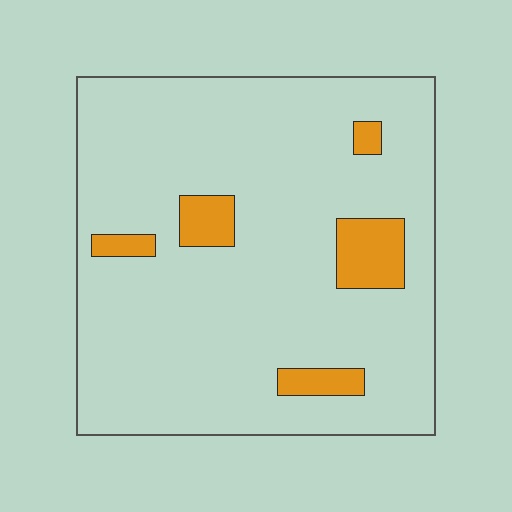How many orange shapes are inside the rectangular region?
5.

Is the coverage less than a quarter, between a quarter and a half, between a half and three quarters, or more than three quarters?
Less than a quarter.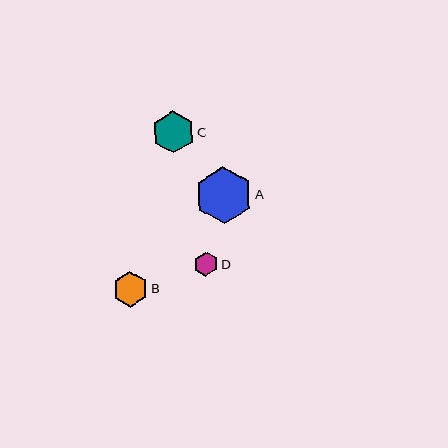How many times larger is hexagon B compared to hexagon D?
Hexagon B is approximately 1.5 times the size of hexagon D.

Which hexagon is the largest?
Hexagon A is the largest with a size of approximately 57 pixels.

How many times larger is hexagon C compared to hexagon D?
Hexagon C is approximately 1.8 times the size of hexagon D.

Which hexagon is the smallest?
Hexagon D is the smallest with a size of approximately 24 pixels.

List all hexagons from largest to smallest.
From largest to smallest: A, C, B, D.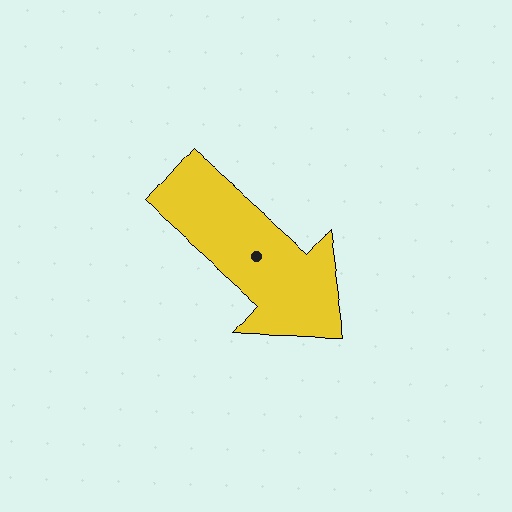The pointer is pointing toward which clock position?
Roughly 4 o'clock.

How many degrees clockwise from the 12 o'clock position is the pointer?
Approximately 132 degrees.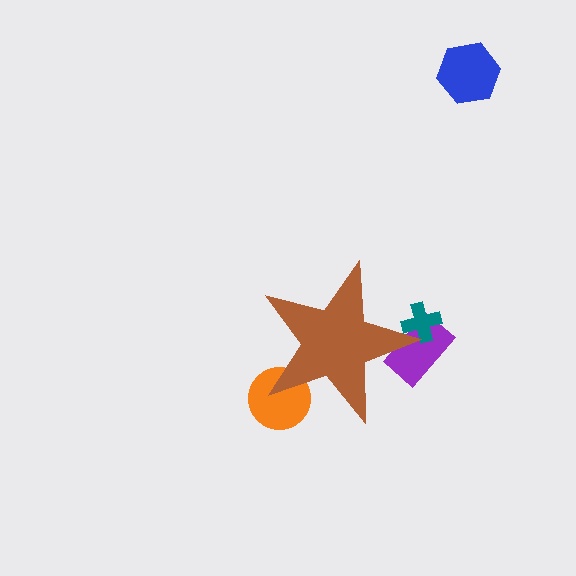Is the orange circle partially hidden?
Yes, the orange circle is partially hidden behind the brown star.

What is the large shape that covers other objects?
A brown star.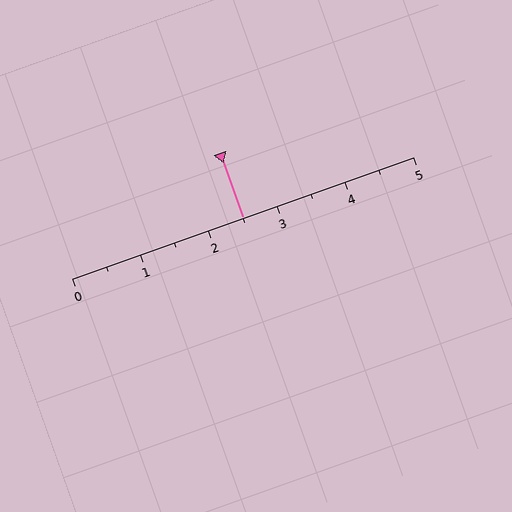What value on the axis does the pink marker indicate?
The marker indicates approximately 2.5.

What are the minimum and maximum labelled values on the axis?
The axis runs from 0 to 5.